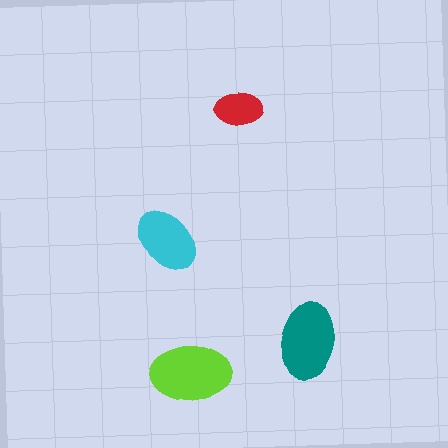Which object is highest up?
The red ellipse is topmost.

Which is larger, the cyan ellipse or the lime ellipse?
The lime one.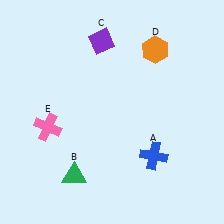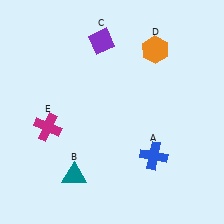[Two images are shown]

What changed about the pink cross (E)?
In Image 1, E is pink. In Image 2, it changed to magenta.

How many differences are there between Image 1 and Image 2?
There are 2 differences between the two images.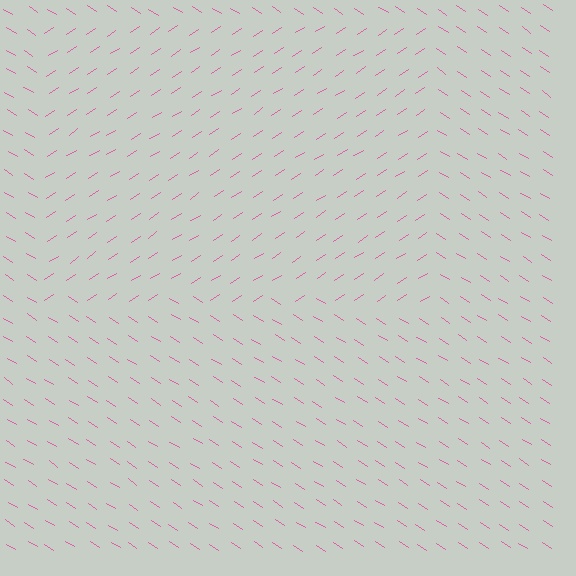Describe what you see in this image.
The image is filled with small pink line segments. A rectangle region in the image has lines oriented differently from the surrounding lines, creating a visible texture boundary.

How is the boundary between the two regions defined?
The boundary is defined purely by a change in line orientation (approximately 66 degrees difference). All lines are the same color and thickness.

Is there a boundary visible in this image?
Yes, there is a texture boundary formed by a change in line orientation.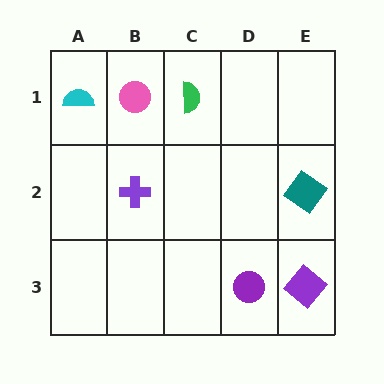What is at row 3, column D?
A purple circle.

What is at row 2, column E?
A teal diamond.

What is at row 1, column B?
A pink circle.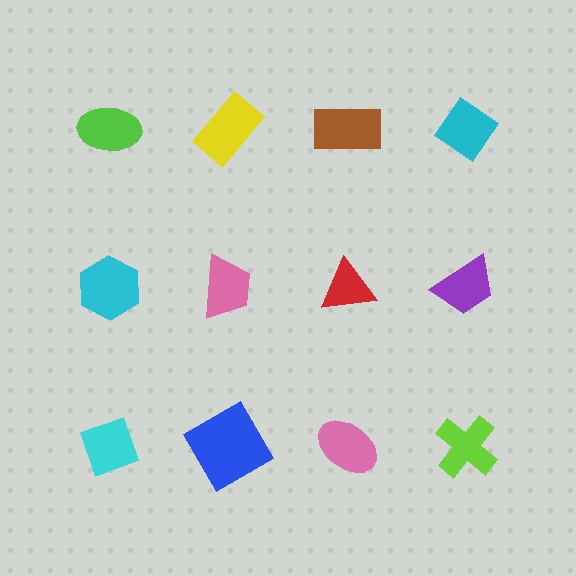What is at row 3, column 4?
A lime cross.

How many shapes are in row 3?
4 shapes.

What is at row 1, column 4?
A cyan diamond.